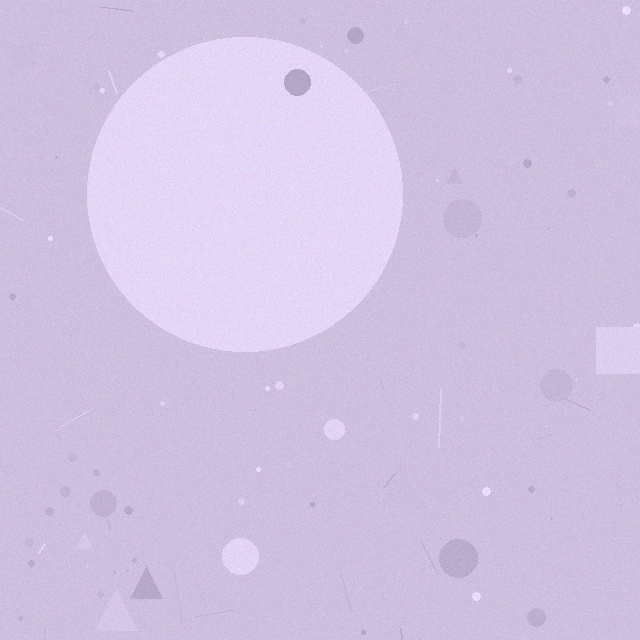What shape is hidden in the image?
A circle is hidden in the image.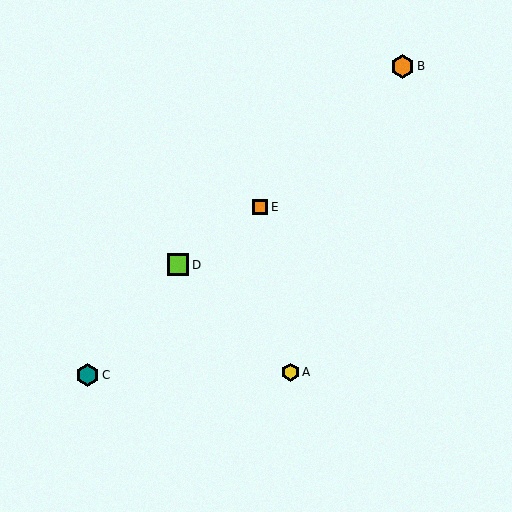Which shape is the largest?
The orange hexagon (labeled B) is the largest.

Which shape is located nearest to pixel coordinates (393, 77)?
The orange hexagon (labeled B) at (402, 66) is nearest to that location.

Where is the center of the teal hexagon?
The center of the teal hexagon is at (87, 375).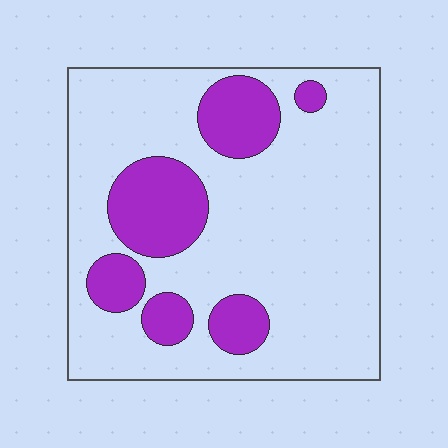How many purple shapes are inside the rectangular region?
6.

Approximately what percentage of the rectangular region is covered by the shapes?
Approximately 25%.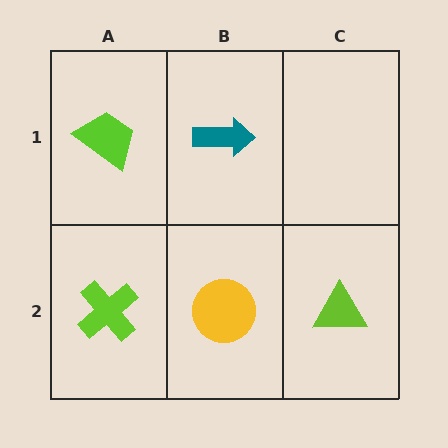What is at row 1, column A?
A lime trapezoid.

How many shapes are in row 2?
3 shapes.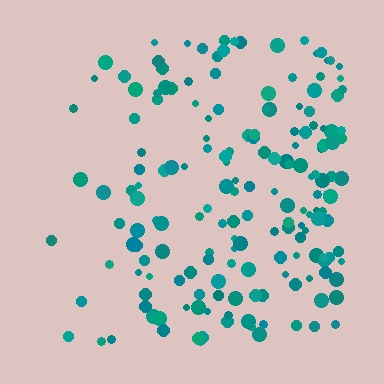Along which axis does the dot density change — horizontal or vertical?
Horizontal.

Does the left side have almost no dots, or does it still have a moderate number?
Still a moderate number, just noticeably fewer than the right.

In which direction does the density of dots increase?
From left to right, with the right side densest.